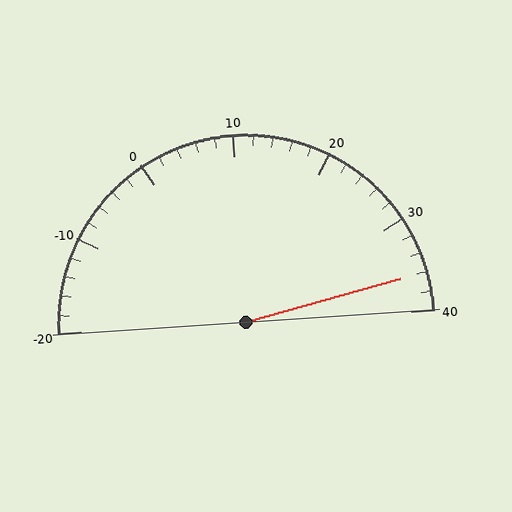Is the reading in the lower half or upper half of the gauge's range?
The reading is in the upper half of the range (-20 to 40).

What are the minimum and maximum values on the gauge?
The gauge ranges from -20 to 40.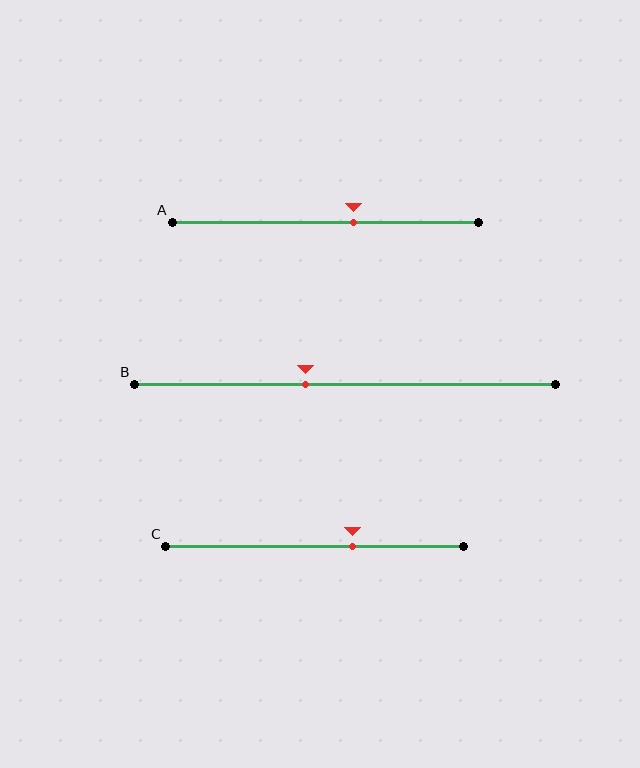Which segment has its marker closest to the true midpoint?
Segment A has its marker closest to the true midpoint.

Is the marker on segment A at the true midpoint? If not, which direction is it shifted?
No, the marker on segment A is shifted to the right by about 9% of the segment length.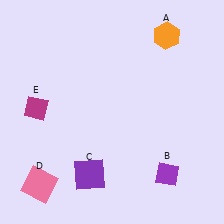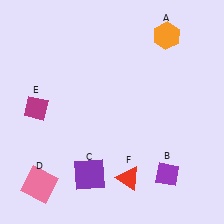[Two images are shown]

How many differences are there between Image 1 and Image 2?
There is 1 difference between the two images.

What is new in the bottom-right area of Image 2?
A red triangle (F) was added in the bottom-right area of Image 2.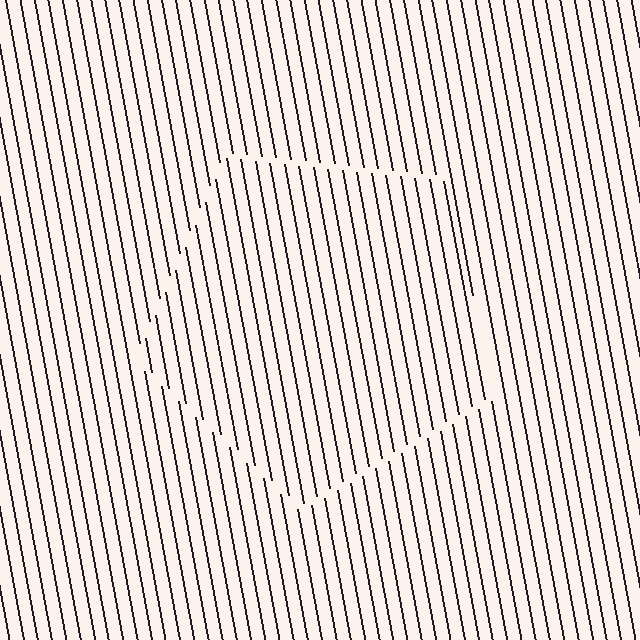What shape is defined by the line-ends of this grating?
An illusory pentagon. The interior of the shape contains the same grating, shifted by half a period — the contour is defined by the phase discontinuity where line-ends from the inner and outer gratings abut.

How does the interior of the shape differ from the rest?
The interior of the shape contains the same grating, shifted by half a period — the contour is defined by the phase discontinuity where line-ends from the inner and outer gratings abut.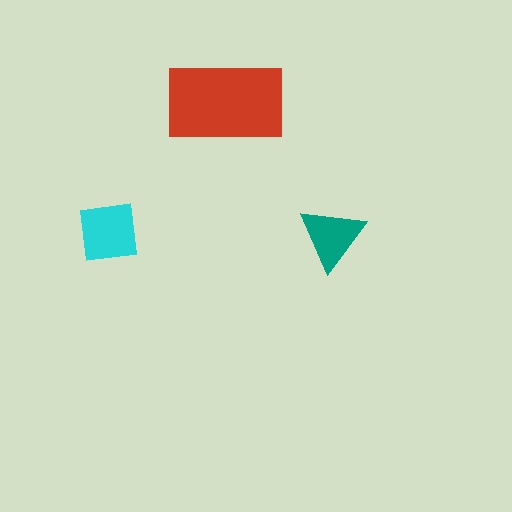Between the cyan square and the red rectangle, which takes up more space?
The red rectangle.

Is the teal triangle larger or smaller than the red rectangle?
Smaller.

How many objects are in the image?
There are 3 objects in the image.